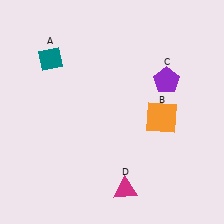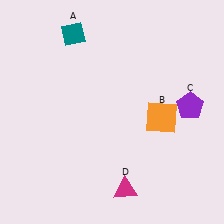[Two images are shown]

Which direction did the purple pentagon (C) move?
The purple pentagon (C) moved down.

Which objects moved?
The objects that moved are: the teal diamond (A), the purple pentagon (C).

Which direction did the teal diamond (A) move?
The teal diamond (A) moved up.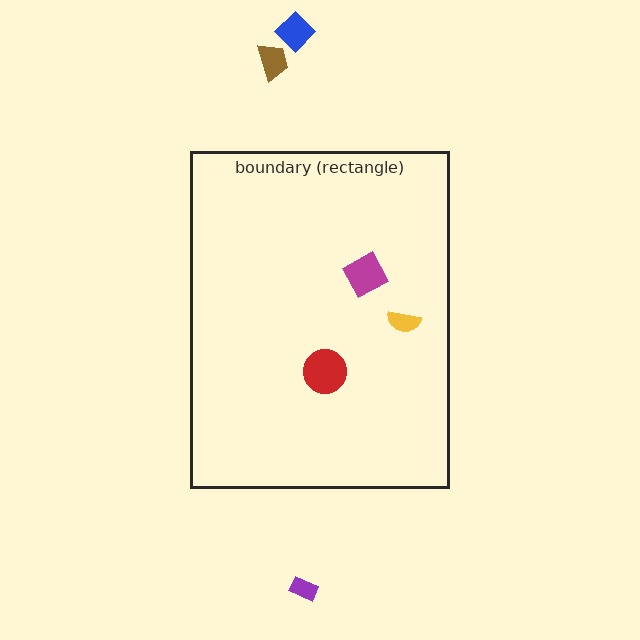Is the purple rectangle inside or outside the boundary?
Outside.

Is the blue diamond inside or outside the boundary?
Outside.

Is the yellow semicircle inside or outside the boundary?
Inside.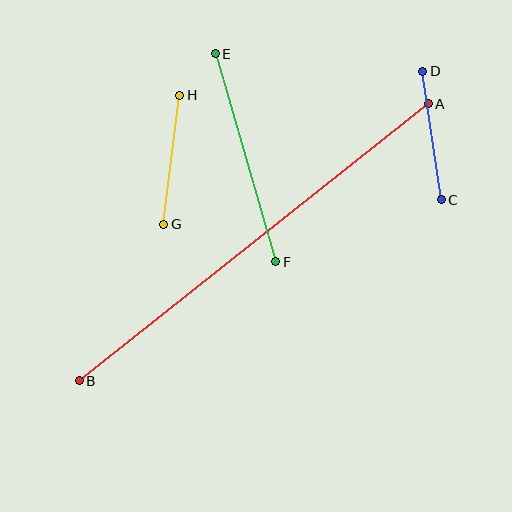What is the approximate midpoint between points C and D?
The midpoint is at approximately (432, 136) pixels.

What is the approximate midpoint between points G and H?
The midpoint is at approximately (172, 160) pixels.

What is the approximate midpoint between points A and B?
The midpoint is at approximately (254, 242) pixels.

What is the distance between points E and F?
The distance is approximately 217 pixels.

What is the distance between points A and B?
The distance is approximately 445 pixels.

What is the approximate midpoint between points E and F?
The midpoint is at approximately (245, 158) pixels.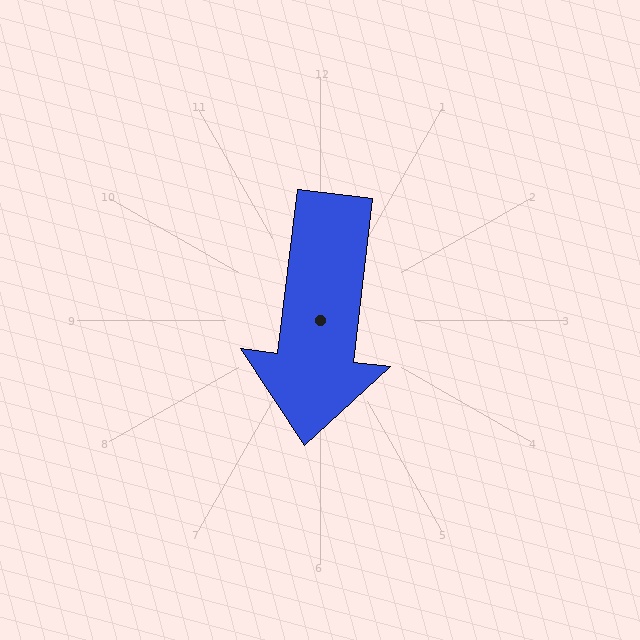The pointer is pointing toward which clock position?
Roughly 6 o'clock.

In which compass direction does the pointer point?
South.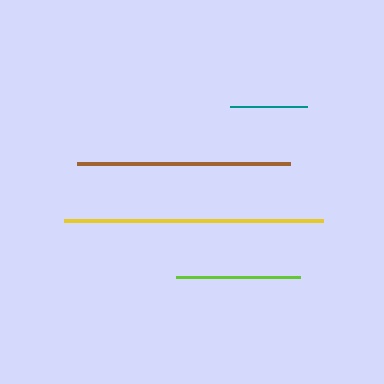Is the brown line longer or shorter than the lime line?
The brown line is longer than the lime line.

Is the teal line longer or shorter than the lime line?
The lime line is longer than the teal line.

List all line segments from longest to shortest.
From longest to shortest: yellow, brown, lime, teal.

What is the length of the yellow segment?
The yellow segment is approximately 259 pixels long.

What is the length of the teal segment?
The teal segment is approximately 77 pixels long.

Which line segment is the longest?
The yellow line is the longest at approximately 259 pixels.